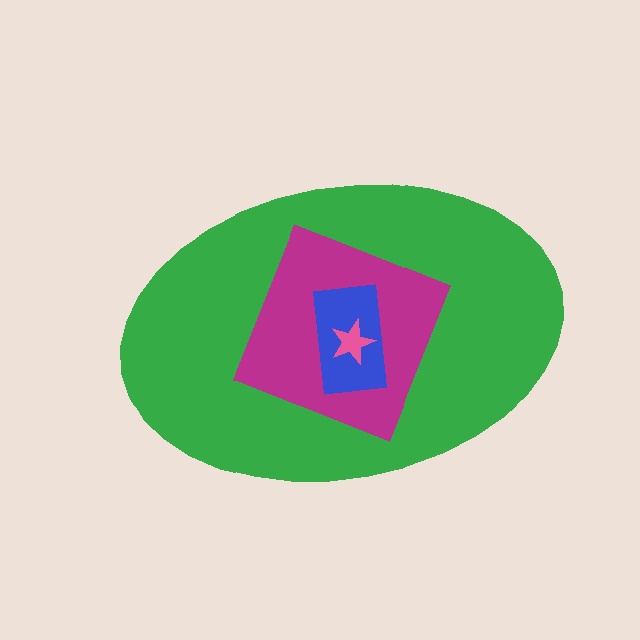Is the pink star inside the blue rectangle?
Yes.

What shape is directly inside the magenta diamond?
The blue rectangle.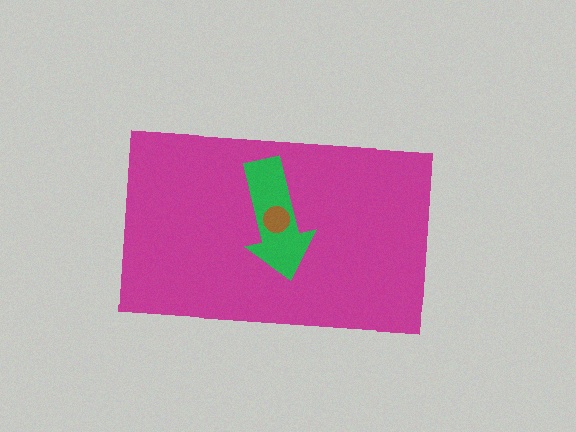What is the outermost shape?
The magenta rectangle.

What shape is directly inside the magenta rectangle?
The green arrow.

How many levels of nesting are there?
3.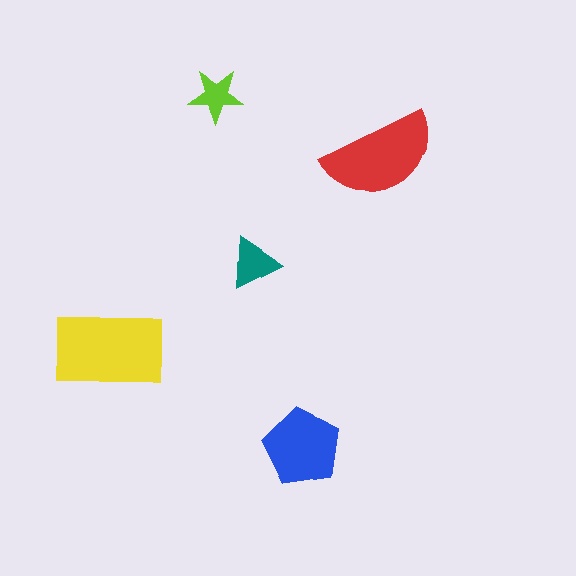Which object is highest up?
The lime star is topmost.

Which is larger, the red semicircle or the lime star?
The red semicircle.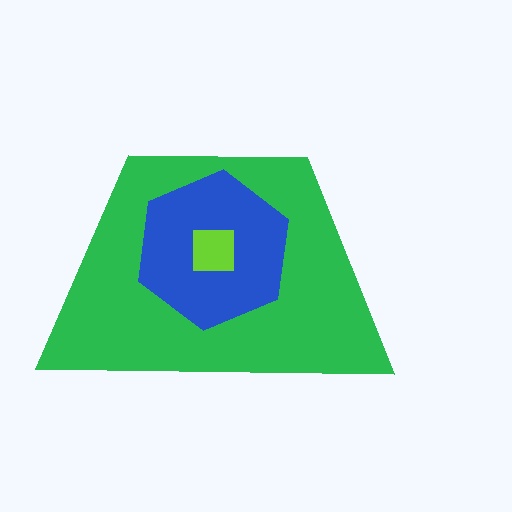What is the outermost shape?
The green trapezoid.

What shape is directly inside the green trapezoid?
The blue hexagon.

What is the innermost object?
The lime square.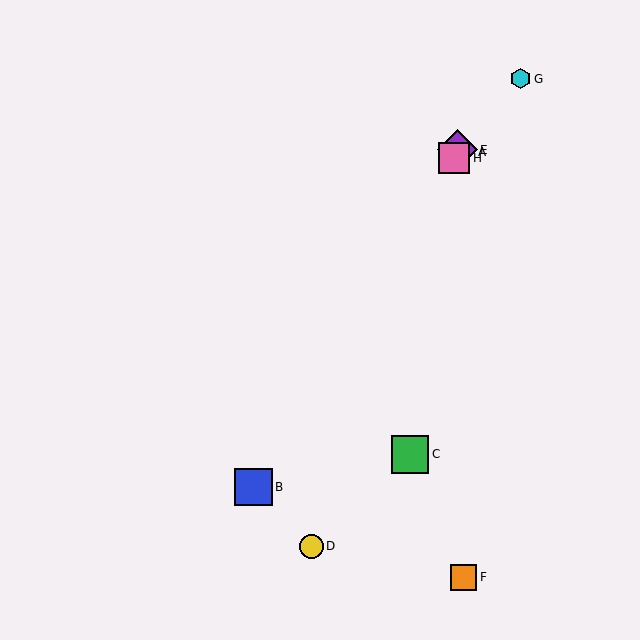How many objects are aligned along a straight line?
4 objects (A, D, E, H) are aligned along a straight line.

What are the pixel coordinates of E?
Object E is at (457, 150).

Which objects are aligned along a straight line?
Objects A, D, E, H are aligned along a straight line.